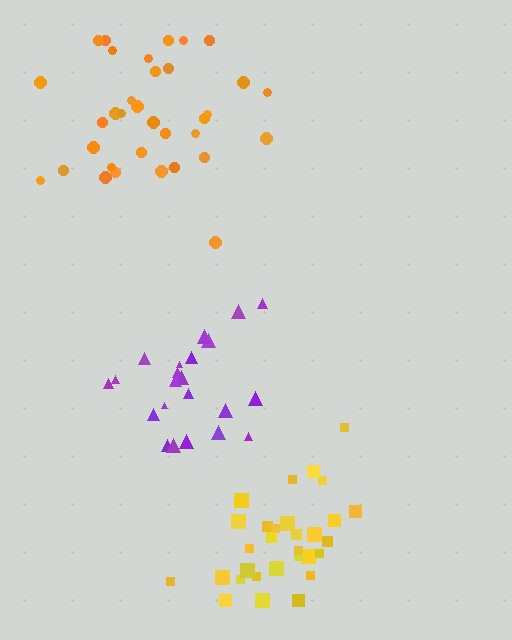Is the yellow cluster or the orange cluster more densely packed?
Yellow.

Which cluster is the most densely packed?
Purple.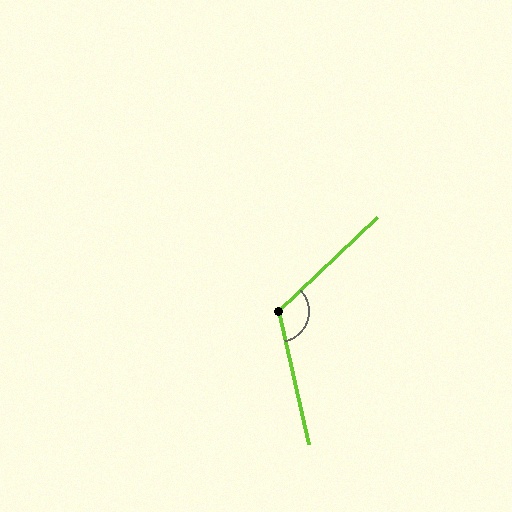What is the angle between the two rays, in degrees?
Approximately 121 degrees.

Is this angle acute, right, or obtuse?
It is obtuse.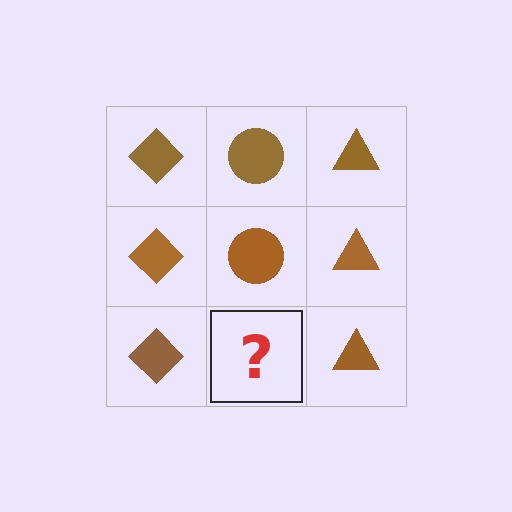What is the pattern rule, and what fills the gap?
The rule is that each column has a consistent shape. The gap should be filled with a brown circle.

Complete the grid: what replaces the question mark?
The question mark should be replaced with a brown circle.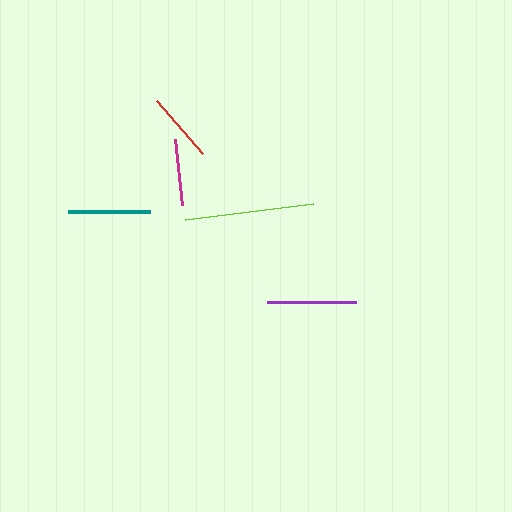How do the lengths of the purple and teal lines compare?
The purple and teal lines are approximately the same length.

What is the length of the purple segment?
The purple segment is approximately 89 pixels long.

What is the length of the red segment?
The red segment is approximately 70 pixels long.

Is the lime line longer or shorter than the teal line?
The lime line is longer than the teal line.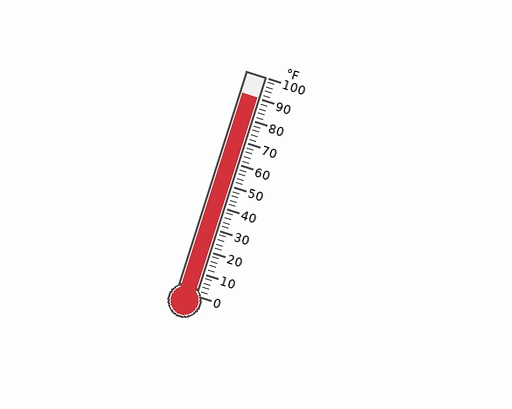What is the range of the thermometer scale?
The thermometer scale ranges from 0°F to 100°F.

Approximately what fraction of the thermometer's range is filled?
The thermometer is filled to approximately 90% of its range.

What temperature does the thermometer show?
The thermometer shows approximately 90°F.